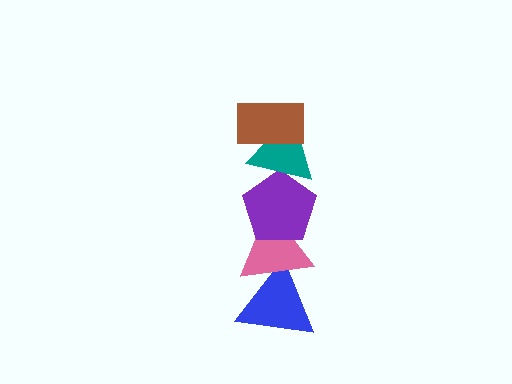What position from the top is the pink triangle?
The pink triangle is 4th from the top.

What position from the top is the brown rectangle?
The brown rectangle is 1st from the top.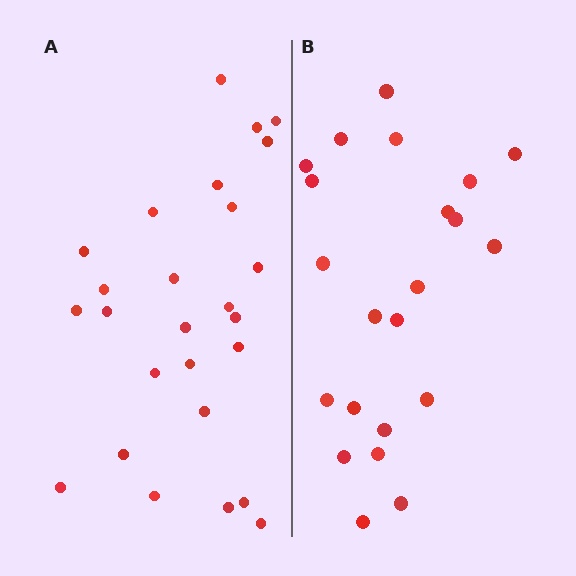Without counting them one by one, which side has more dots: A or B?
Region A (the left region) has more dots.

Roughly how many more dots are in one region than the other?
Region A has about 4 more dots than region B.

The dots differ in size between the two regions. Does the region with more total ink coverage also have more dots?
No. Region B has more total ink coverage because its dots are larger, but region A actually contains more individual dots. Total area can be misleading — the number of items is what matters here.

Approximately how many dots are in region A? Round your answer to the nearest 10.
About 30 dots. (The exact count is 26, which rounds to 30.)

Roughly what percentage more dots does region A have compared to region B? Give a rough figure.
About 20% more.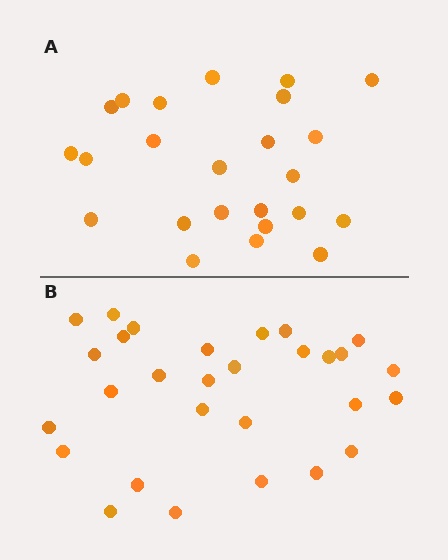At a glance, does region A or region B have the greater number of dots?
Region B (the bottom region) has more dots.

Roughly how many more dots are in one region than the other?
Region B has about 5 more dots than region A.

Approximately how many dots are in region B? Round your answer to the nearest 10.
About 30 dots. (The exact count is 29, which rounds to 30.)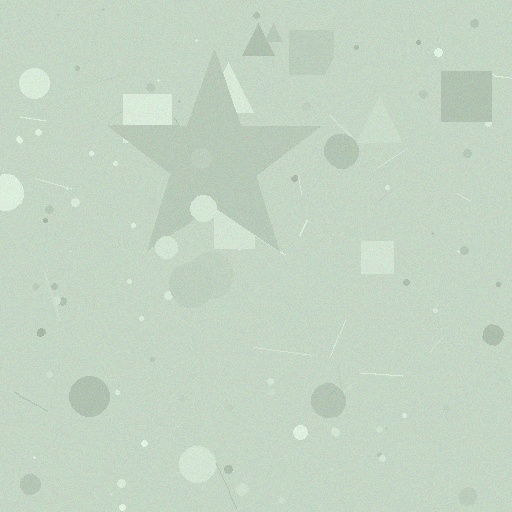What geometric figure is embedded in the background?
A star is embedded in the background.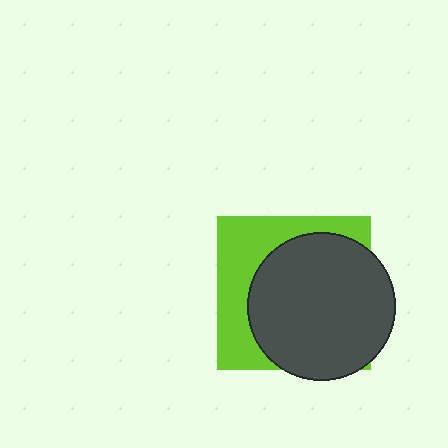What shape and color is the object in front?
The object in front is a dark gray circle.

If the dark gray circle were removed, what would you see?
You would see the complete lime square.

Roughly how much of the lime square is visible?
A small part of it is visible (roughly 37%).